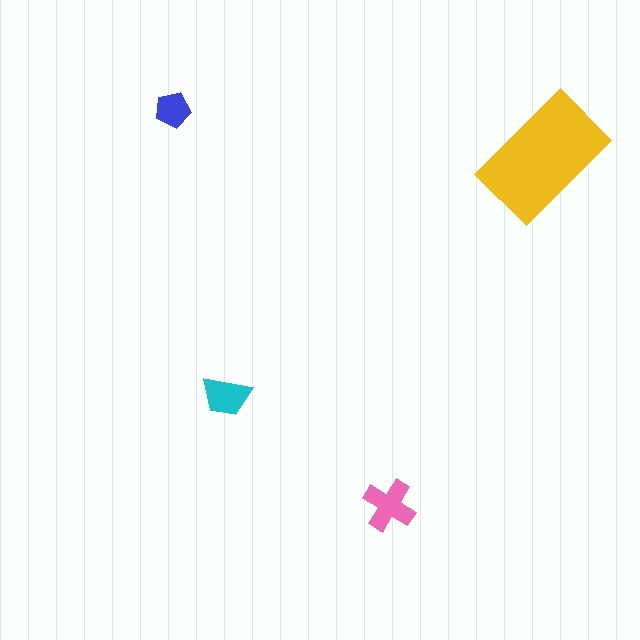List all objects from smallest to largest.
The blue pentagon, the cyan trapezoid, the pink cross, the yellow rectangle.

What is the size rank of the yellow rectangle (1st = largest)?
1st.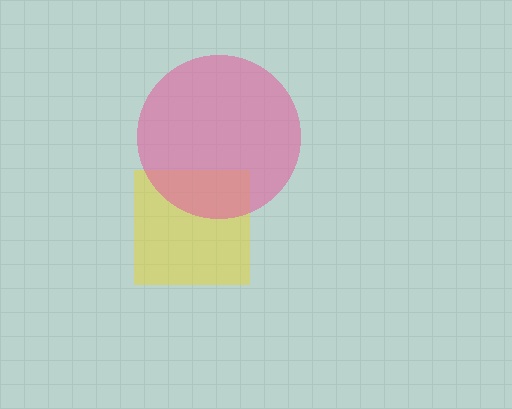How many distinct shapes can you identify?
There are 2 distinct shapes: a yellow square, a pink circle.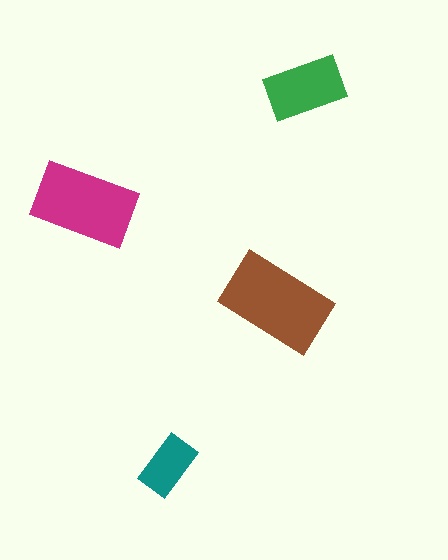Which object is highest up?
The green rectangle is topmost.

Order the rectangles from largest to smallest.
the brown one, the magenta one, the green one, the teal one.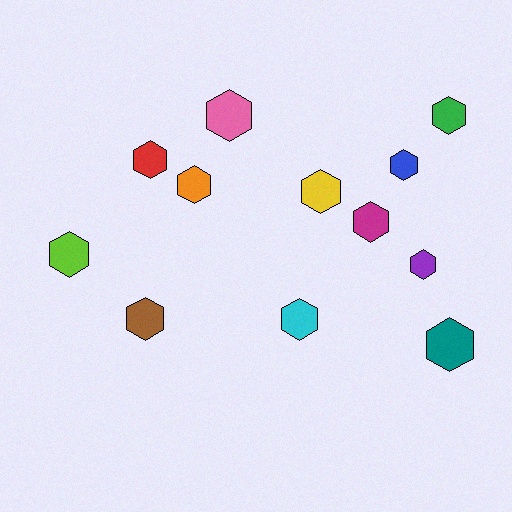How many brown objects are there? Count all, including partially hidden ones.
There is 1 brown object.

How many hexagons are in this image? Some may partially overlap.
There are 12 hexagons.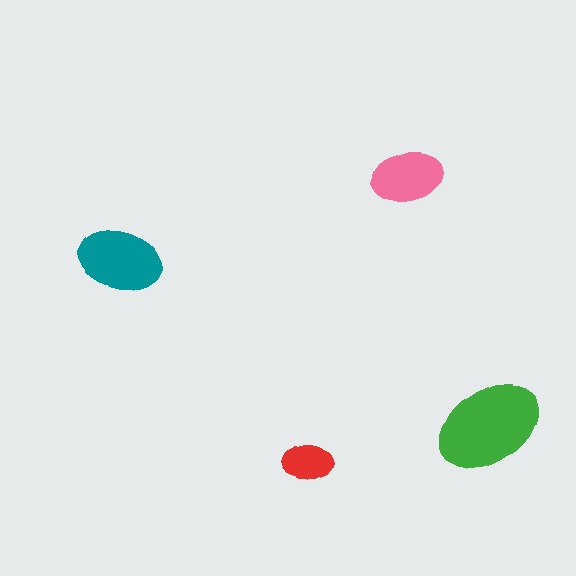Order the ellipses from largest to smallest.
the green one, the teal one, the pink one, the red one.